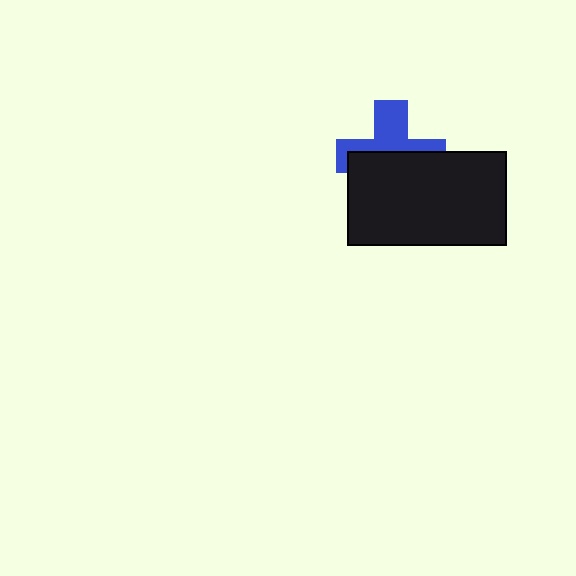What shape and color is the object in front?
The object in front is a black rectangle.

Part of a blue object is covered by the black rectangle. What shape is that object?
It is a cross.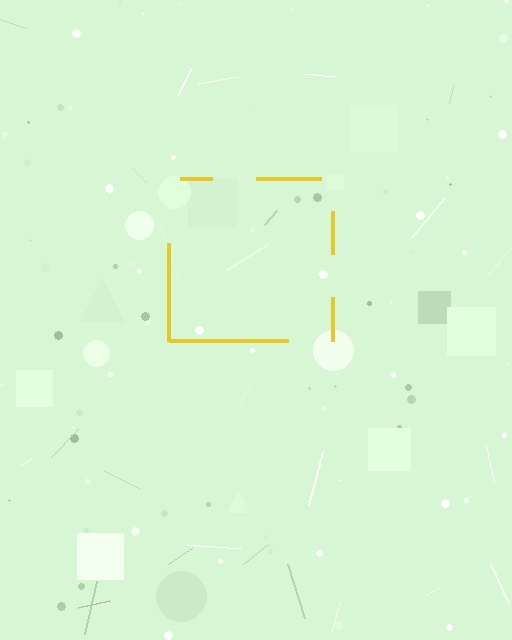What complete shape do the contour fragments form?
The contour fragments form a square.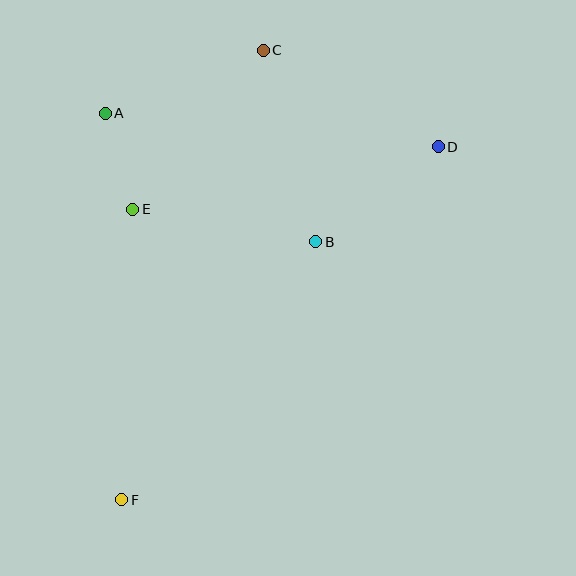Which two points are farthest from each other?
Points D and F are farthest from each other.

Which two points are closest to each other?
Points A and E are closest to each other.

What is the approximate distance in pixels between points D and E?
The distance between D and E is approximately 312 pixels.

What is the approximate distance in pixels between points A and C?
The distance between A and C is approximately 170 pixels.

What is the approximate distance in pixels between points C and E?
The distance between C and E is approximately 206 pixels.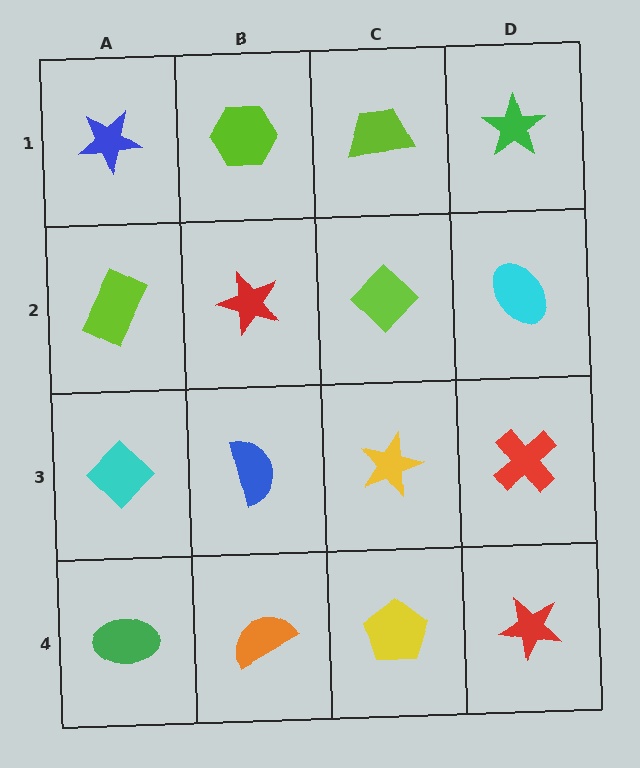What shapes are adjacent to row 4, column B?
A blue semicircle (row 3, column B), a green ellipse (row 4, column A), a yellow pentagon (row 4, column C).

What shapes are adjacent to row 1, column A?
A lime rectangle (row 2, column A), a lime hexagon (row 1, column B).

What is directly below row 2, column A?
A cyan diamond.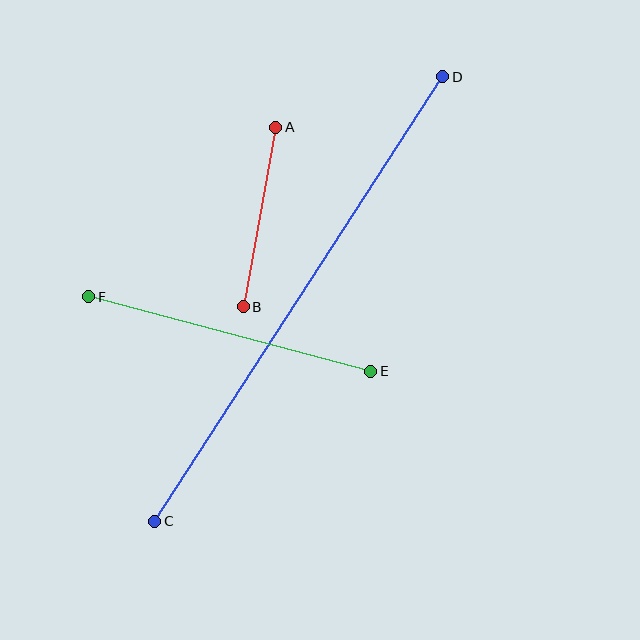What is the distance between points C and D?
The distance is approximately 529 pixels.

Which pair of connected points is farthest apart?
Points C and D are farthest apart.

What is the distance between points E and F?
The distance is approximately 292 pixels.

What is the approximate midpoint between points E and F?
The midpoint is at approximately (230, 334) pixels.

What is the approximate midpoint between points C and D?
The midpoint is at approximately (299, 299) pixels.